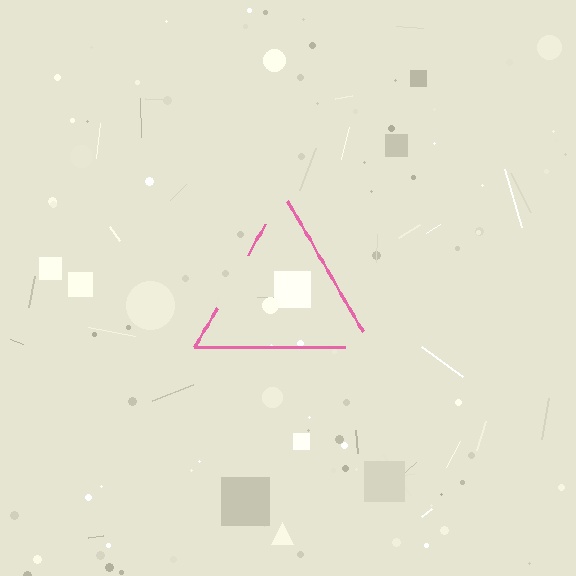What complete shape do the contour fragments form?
The contour fragments form a triangle.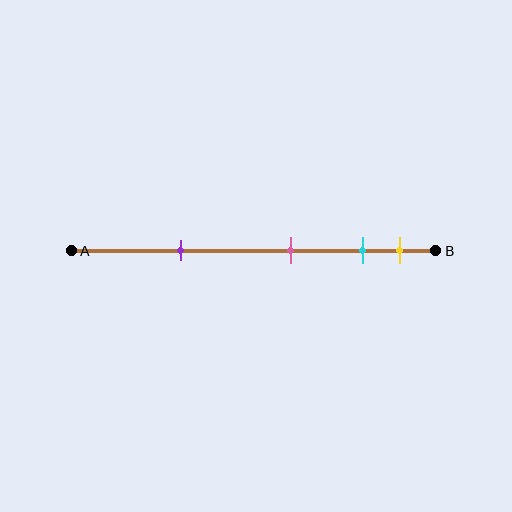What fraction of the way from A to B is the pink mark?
The pink mark is approximately 60% (0.6) of the way from A to B.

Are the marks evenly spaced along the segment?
No, the marks are not evenly spaced.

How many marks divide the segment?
There are 4 marks dividing the segment.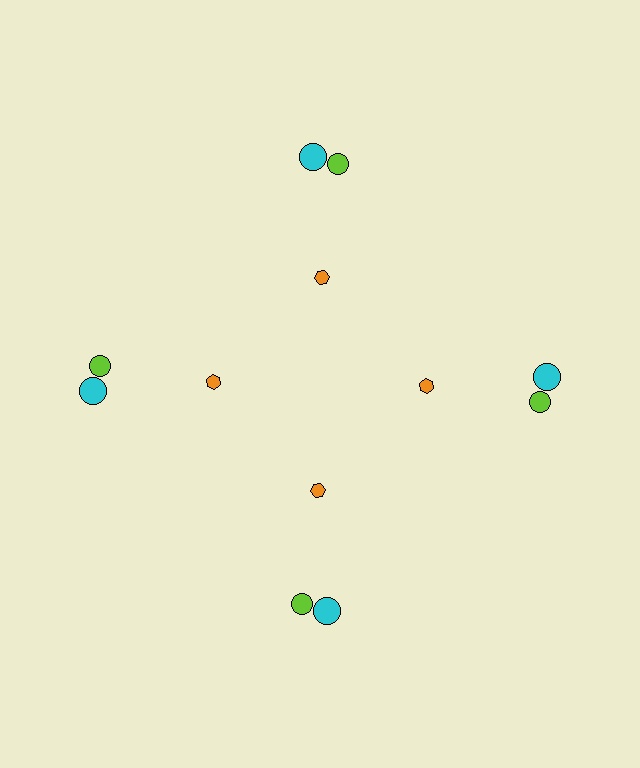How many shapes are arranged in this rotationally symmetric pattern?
There are 12 shapes, arranged in 4 groups of 3.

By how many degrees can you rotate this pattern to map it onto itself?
The pattern maps onto itself every 90 degrees of rotation.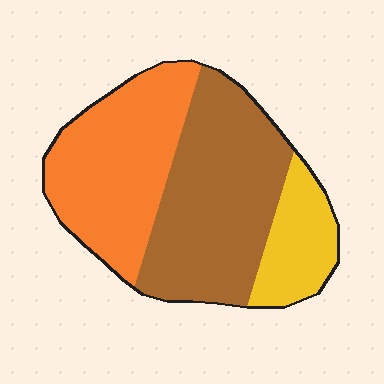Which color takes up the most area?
Brown, at roughly 45%.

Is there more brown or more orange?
Brown.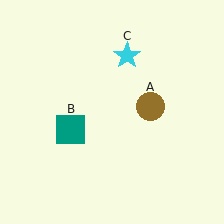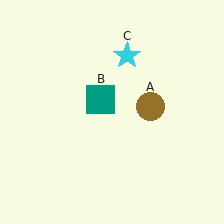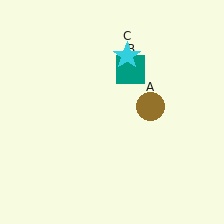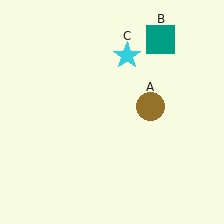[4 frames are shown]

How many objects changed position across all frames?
1 object changed position: teal square (object B).